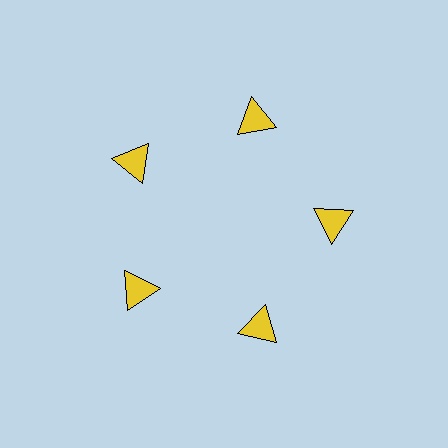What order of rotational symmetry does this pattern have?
This pattern has 5-fold rotational symmetry.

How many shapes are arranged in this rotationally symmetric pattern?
There are 5 shapes, arranged in 5 groups of 1.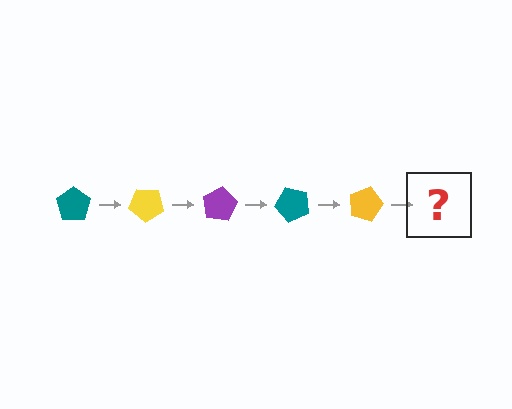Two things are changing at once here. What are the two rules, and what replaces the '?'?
The two rules are that it rotates 40 degrees each step and the color cycles through teal, yellow, and purple. The '?' should be a purple pentagon, rotated 200 degrees from the start.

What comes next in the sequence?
The next element should be a purple pentagon, rotated 200 degrees from the start.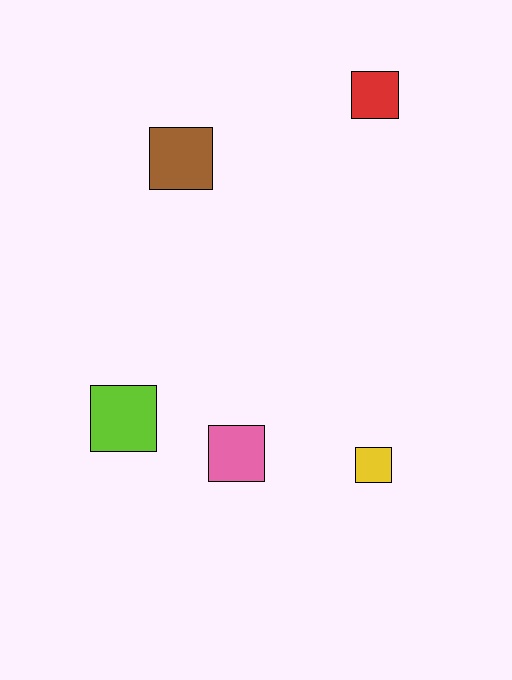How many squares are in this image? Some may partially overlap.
There are 5 squares.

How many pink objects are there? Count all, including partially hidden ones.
There is 1 pink object.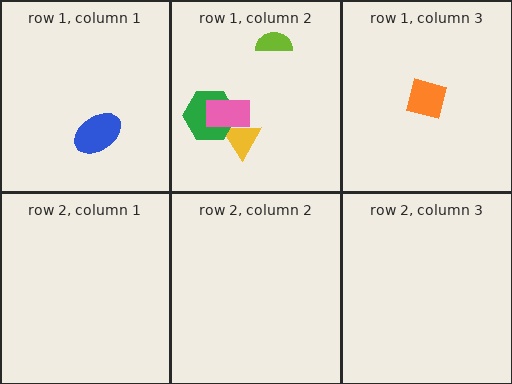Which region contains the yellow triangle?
The row 1, column 2 region.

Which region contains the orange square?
The row 1, column 3 region.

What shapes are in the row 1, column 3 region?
The orange square.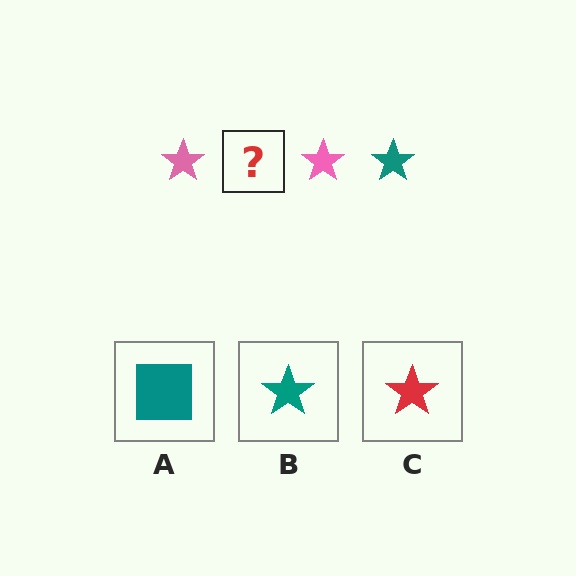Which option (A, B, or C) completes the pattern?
B.